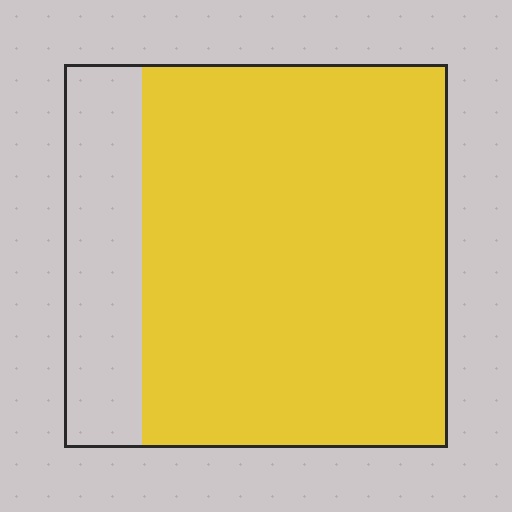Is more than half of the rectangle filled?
Yes.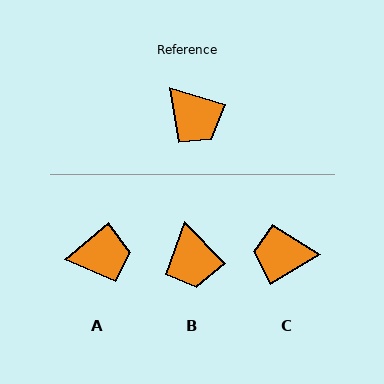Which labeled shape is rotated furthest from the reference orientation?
C, about 131 degrees away.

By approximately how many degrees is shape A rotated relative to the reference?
Approximately 57 degrees counter-clockwise.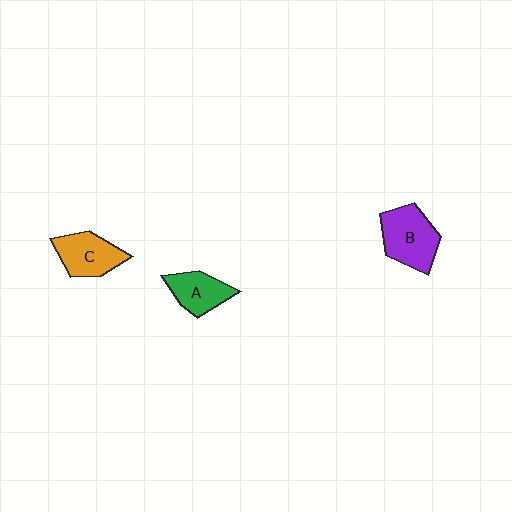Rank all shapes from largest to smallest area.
From largest to smallest: B (purple), C (orange), A (green).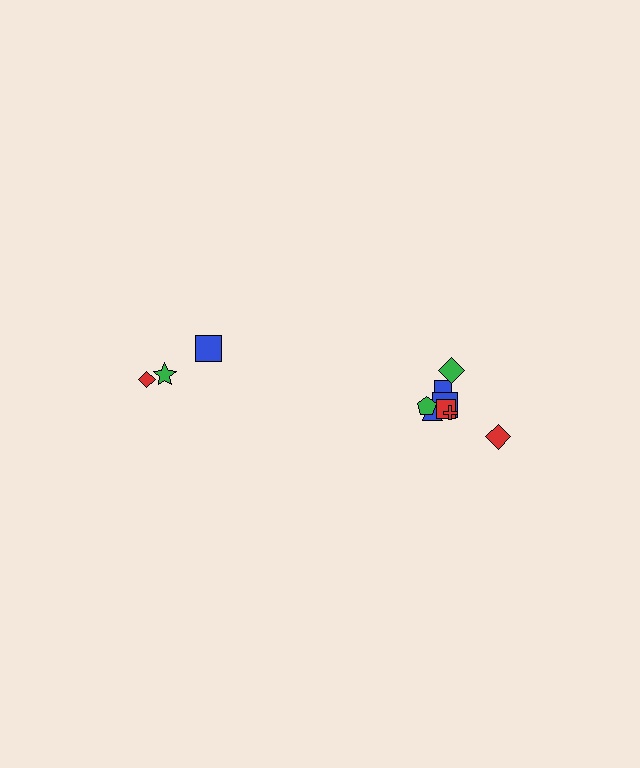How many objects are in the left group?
There are 3 objects.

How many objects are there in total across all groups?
There are 11 objects.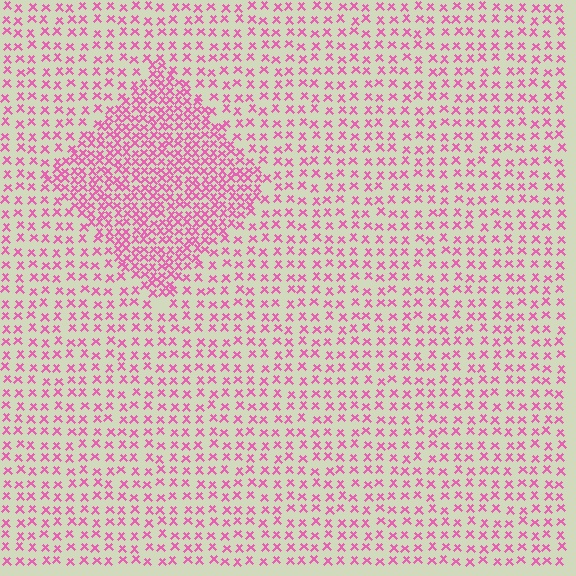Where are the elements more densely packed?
The elements are more densely packed inside the diamond boundary.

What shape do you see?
I see a diamond.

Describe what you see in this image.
The image contains small pink elements arranged at two different densities. A diamond-shaped region is visible where the elements are more densely packed than the surrounding area.